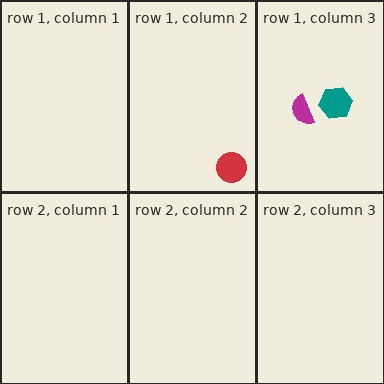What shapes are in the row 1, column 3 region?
The teal hexagon, the magenta semicircle.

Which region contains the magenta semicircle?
The row 1, column 3 region.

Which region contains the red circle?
The row 1, column 2 region.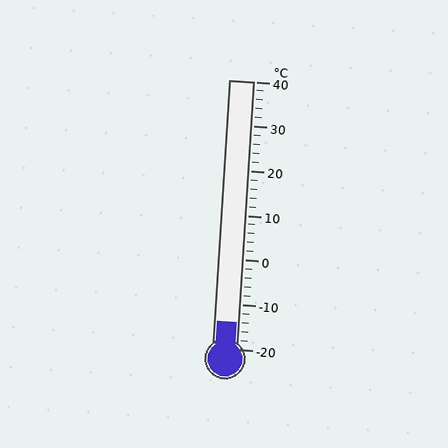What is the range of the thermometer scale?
The thermometer scale ranges from -20°C to 40°C.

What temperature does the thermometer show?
The thermometer shows approximately -14°C.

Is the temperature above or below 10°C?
The temperature is below 10°C.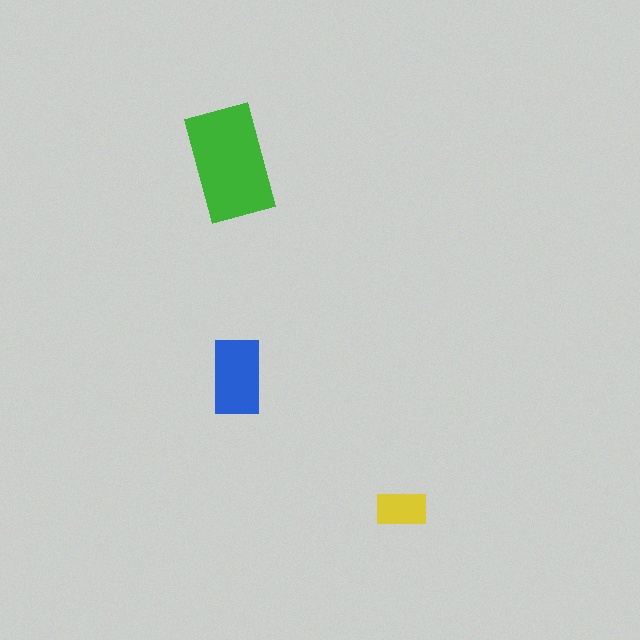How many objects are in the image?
There are 3 objects in the image.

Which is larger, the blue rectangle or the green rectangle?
The green one.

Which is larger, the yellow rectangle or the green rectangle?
The green one.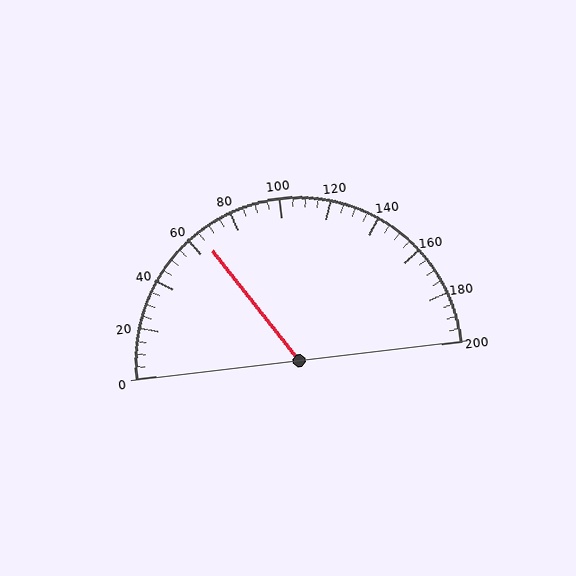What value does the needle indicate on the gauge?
The needle indicates approximately 65.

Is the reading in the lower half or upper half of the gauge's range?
The reading is in the lower half of the range (0 to 200).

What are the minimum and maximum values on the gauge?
The gauge ranges from 0 to 200.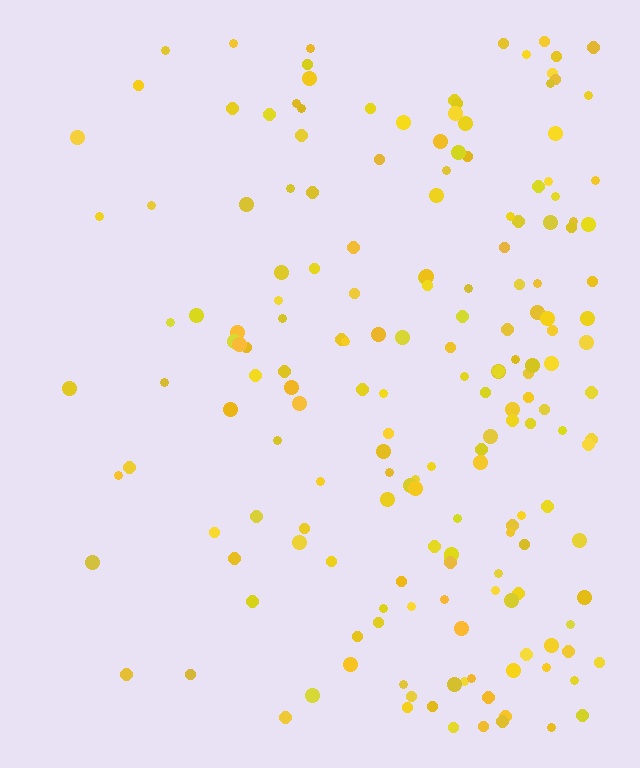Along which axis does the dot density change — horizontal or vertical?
Horizontal.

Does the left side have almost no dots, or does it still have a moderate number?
Still a moderate number, just noticeably fewer than the right.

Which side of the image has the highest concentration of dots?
The right.